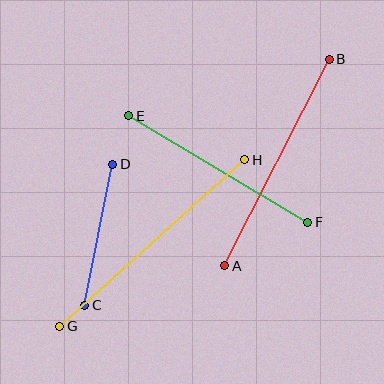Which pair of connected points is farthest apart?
Points G and H are farthest apart.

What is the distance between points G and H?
The distance is approximately 249 pixels.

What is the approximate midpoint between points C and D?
The midpoint is at approximately (99, 235) pixels.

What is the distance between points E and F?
The distance is approximately 208 pixels.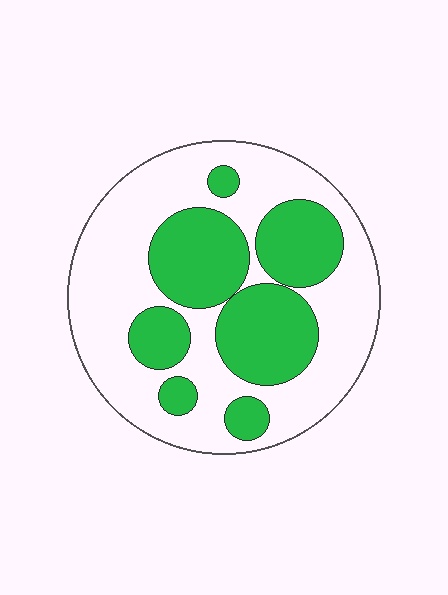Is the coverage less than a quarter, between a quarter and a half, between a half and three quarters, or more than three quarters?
Between a quarter and a half.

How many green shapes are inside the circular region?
7.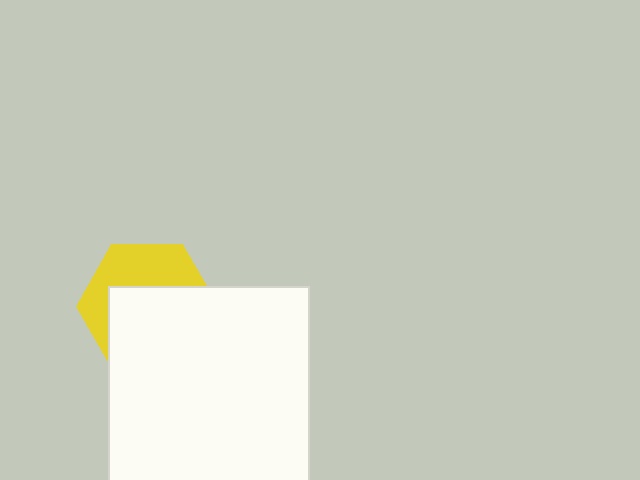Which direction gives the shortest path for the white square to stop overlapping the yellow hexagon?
Moving down gives the shortest separation.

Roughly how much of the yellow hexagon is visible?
A small part of it is visible (roughly 40%).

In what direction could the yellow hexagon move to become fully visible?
The yellow hexagon could move up. That would shift it out from behind the white square entirely.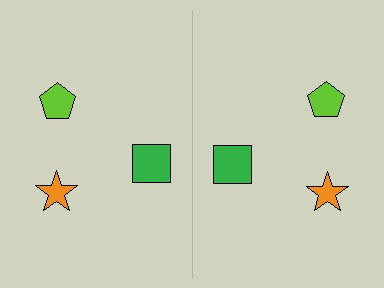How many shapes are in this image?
There are 6 shapes in this image.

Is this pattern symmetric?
Yes, this pattern has bilateral (reflection) symmetry.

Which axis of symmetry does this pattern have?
The pattern has a vertical axis of symmetry running through the center of the image.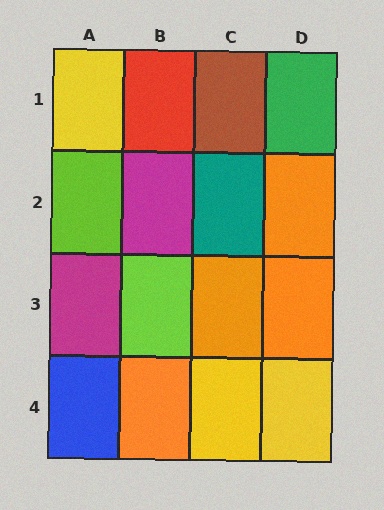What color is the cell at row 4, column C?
Yellow.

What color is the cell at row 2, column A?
Lime.